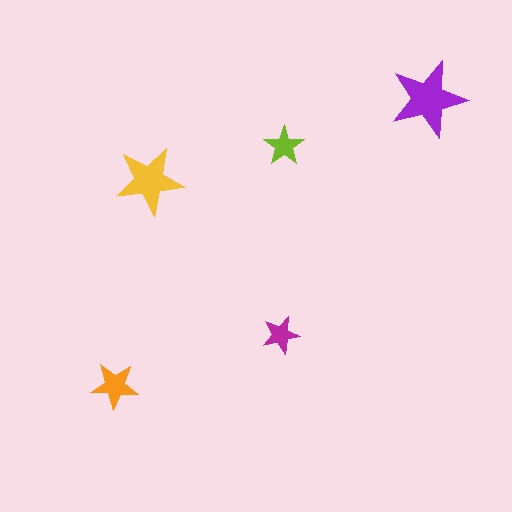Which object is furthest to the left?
The orange star is leftmost.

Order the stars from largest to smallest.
the purple one, the yellow one, the orange one, the lime one, the magenta one.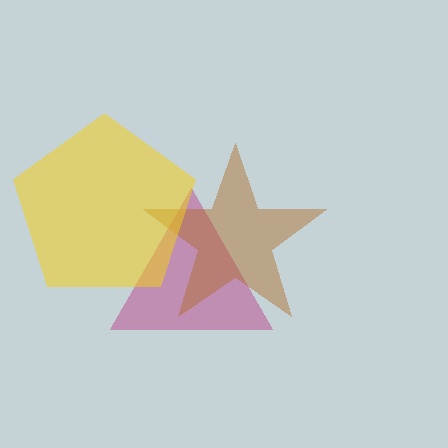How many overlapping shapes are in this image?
There are 3 overlapping shapes in the image.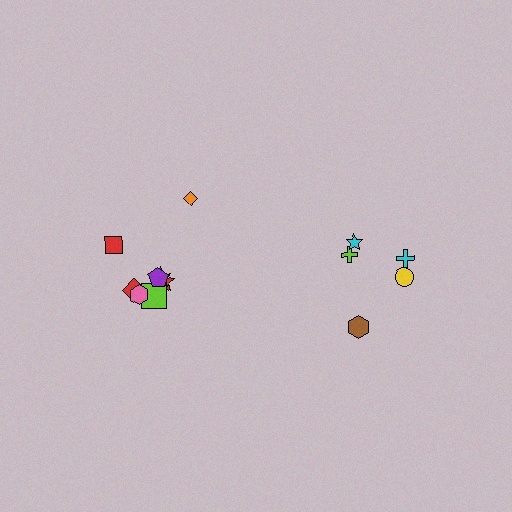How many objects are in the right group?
There are 5 objects.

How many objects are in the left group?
There are 8 objects.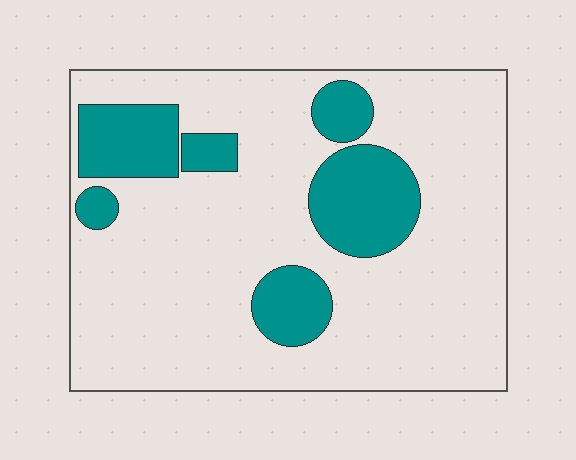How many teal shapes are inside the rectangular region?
6.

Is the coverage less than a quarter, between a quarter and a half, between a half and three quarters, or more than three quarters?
Less than a quarter.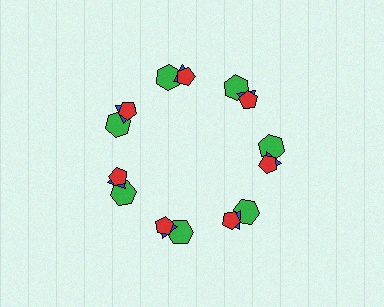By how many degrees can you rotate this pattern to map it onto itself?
The pattern maps onto itself every 51 degrees of rotation.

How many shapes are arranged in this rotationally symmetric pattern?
There are 21 shapes, arranged in 7 groups of 3.